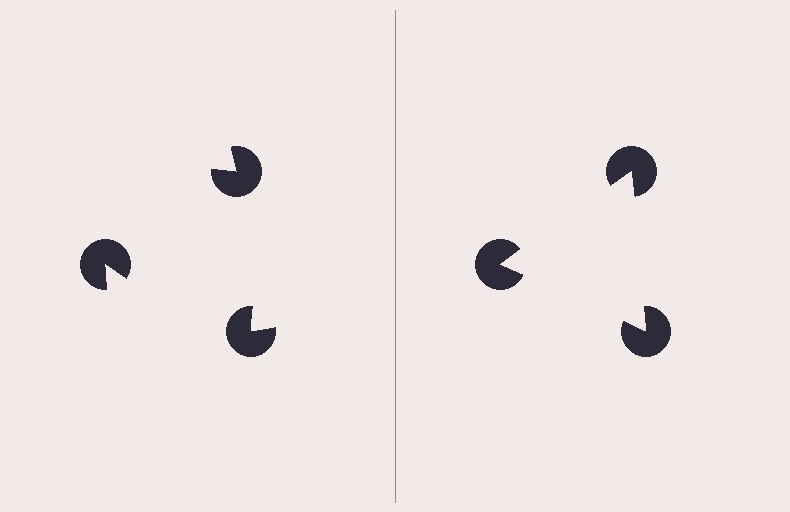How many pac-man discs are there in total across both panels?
6 — 3 on each side.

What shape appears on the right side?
An illusory triangle.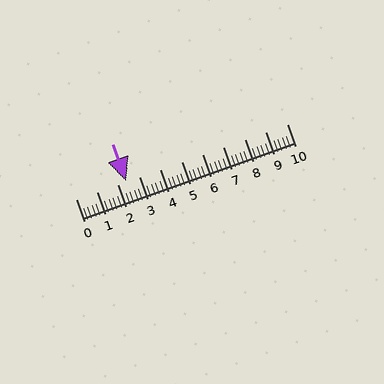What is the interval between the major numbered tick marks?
The major tick marks are spaced 1 units apart.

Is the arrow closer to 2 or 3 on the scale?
The arrow is closer to 2.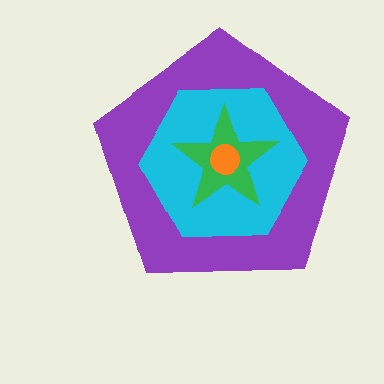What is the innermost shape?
The orange circle.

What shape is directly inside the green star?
The orange circle.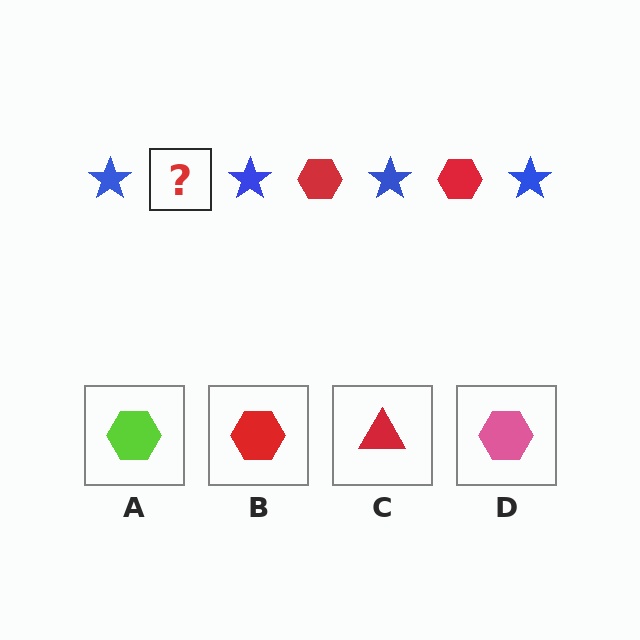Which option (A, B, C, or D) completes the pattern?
B.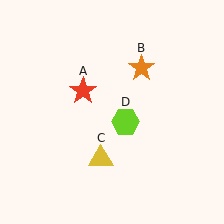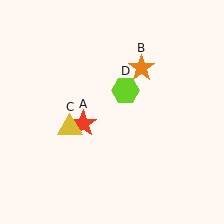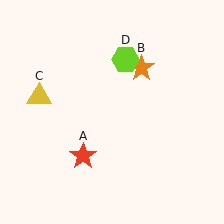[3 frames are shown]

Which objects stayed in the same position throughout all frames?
Orange star (object B) remained stationary.